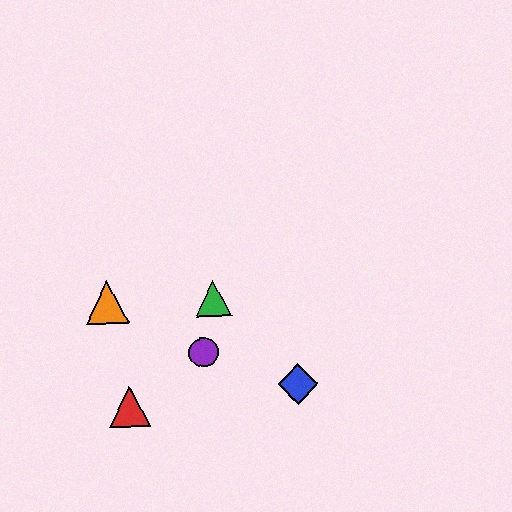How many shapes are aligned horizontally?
3 shapes (the green triangle, the yellow triangle, the orange triangle) are aligned horizontally.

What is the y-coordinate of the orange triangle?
The orange triangle is at y≈303.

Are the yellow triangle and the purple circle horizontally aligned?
No, the yellow triangle is at y≈303 and the purple circle is at y≈352.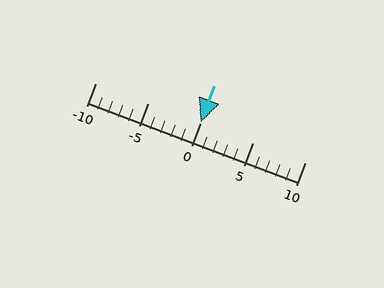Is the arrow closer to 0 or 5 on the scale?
The arrow is closer to 0.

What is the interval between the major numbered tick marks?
The major tick marks are spaced 5 units apart.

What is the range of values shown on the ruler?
The ruler shows values from -10 to 10.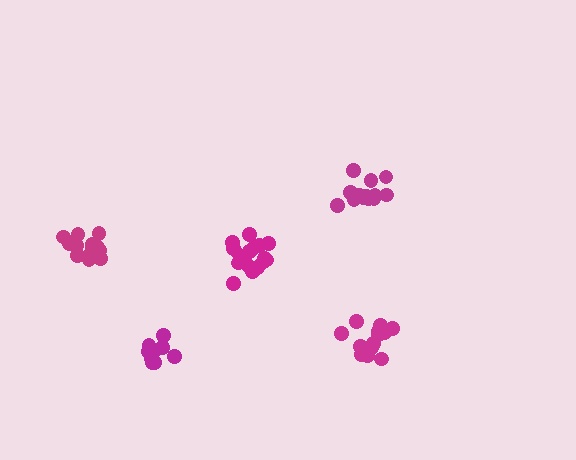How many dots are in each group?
Group 1: 13 dots, Group 2: 16 dots, Group 3: 14 dots, Group 4: 11 dots, Group 5: 14 dots (68 total).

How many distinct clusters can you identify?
There are 5 distinct clusters.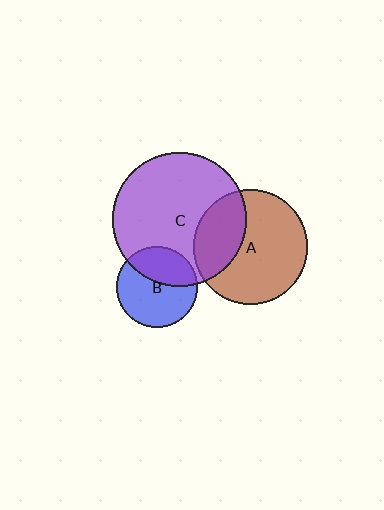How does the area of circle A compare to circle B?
Approximately 2.0 times.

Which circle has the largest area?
Circle C (purple).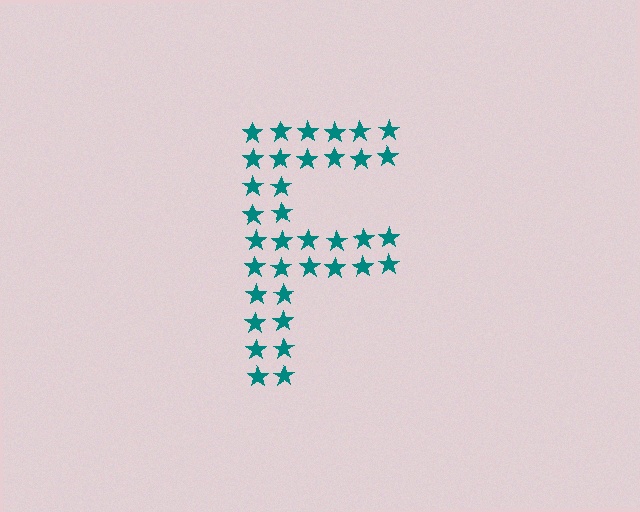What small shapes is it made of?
It is made of small stars.